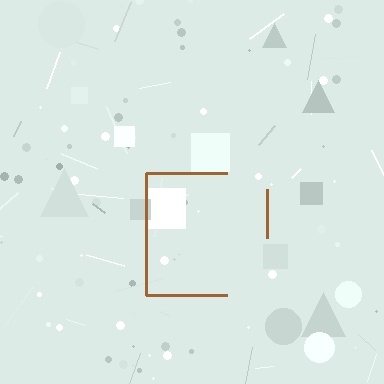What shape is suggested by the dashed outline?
The dashed outline suggests a square.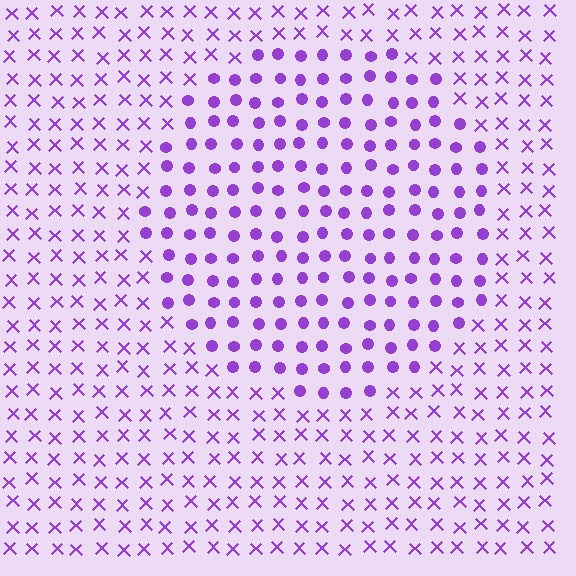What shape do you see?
I see a circle.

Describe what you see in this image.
The image is filled with small purple elements arranged in a uniform grid. A circle-shaped region contains circles, while the surrounding area contains X marks. The boundary is defined purely by the change in element shape.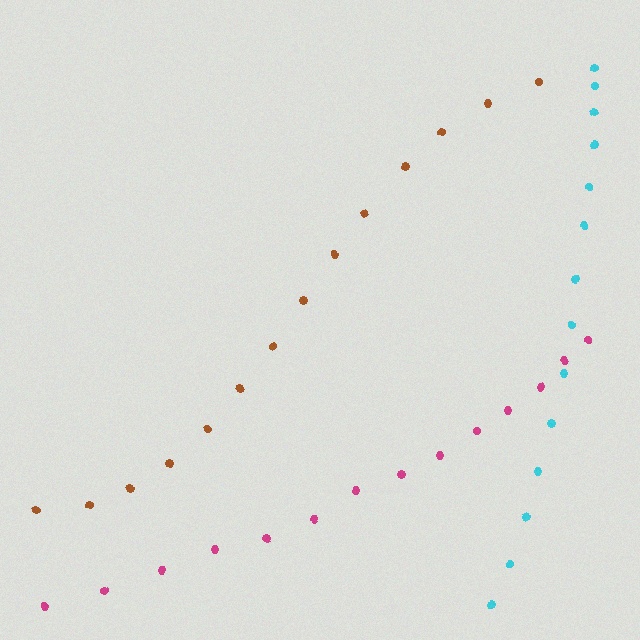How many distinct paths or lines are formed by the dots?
There are 3 distinct paths.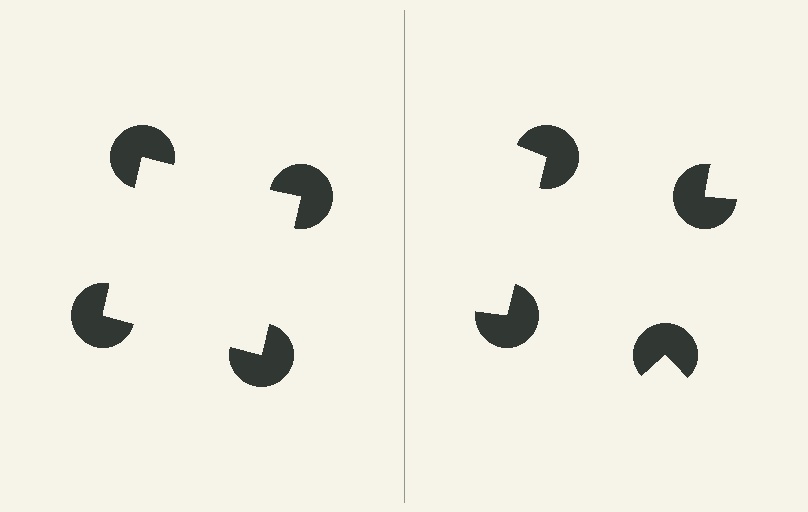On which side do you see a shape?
An illusory square appears on the left side. On the right side the wedge cuts are rotated, so no coherent shape forms.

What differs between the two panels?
The pac-man discs are positioned identically on both sides; only the wedge orientations differ. On the left they align to a square; on the right they are misaligned.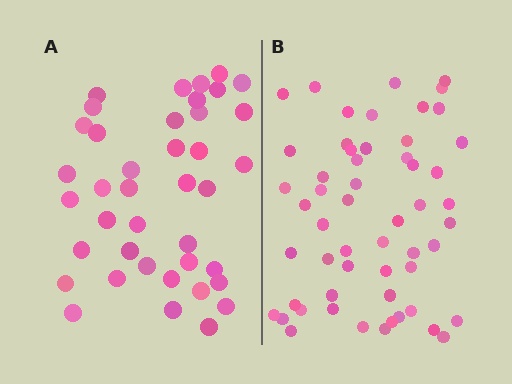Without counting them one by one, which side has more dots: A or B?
Region B (the right region) has more dots.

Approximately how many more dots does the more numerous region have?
Region B has approximately 15 more dots than region A.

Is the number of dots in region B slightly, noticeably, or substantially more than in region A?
Region B has noticeably more, but not dramatically so. The ratio is roughly 1.4 to 1.